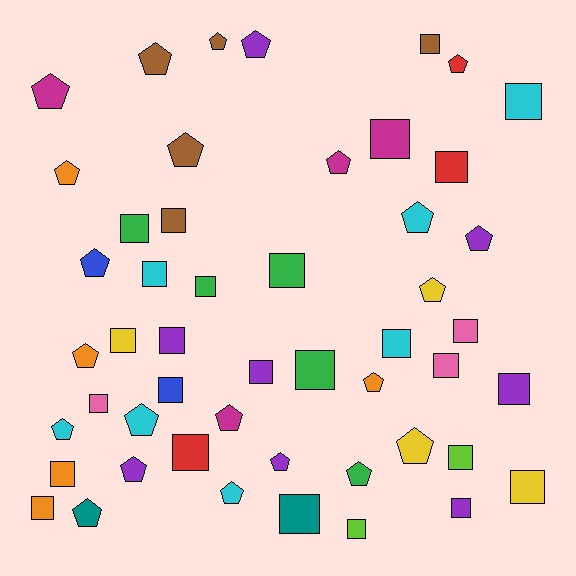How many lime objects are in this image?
There are 2 lime objects.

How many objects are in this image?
There are 50 objects.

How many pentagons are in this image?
There are 23 pentagons.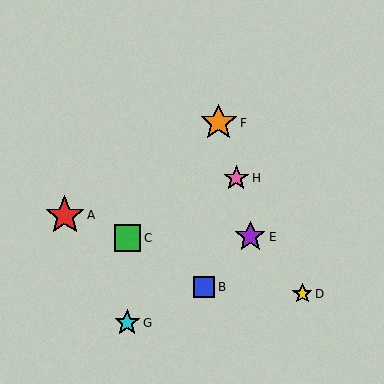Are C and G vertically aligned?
Yes, both are at x≈127.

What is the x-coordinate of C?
Object C is at x≈127.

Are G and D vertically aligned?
No, G is at x≈127 and D is at x≈302.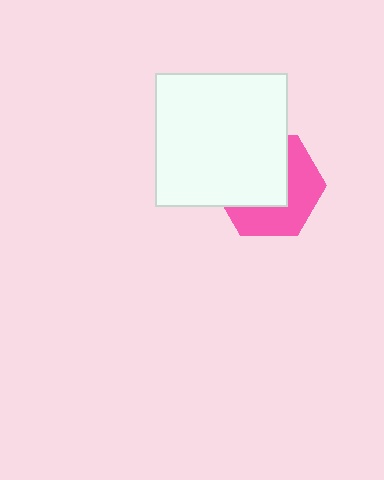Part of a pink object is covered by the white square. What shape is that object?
It is a hexagon.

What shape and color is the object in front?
The object in front is a white square.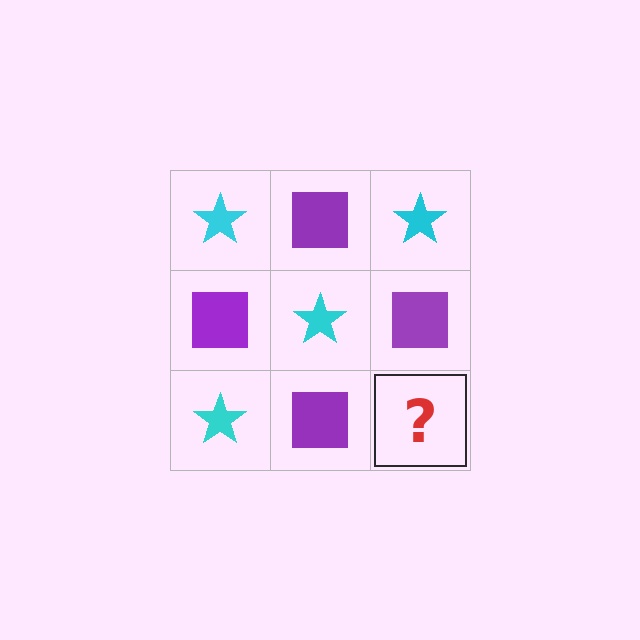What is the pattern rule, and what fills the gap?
The rule is that it alternates cyan star and purple square in a checkerboard pattern. The gap should be filled with a cyan star.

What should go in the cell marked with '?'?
The missing cell should contain a cyan star.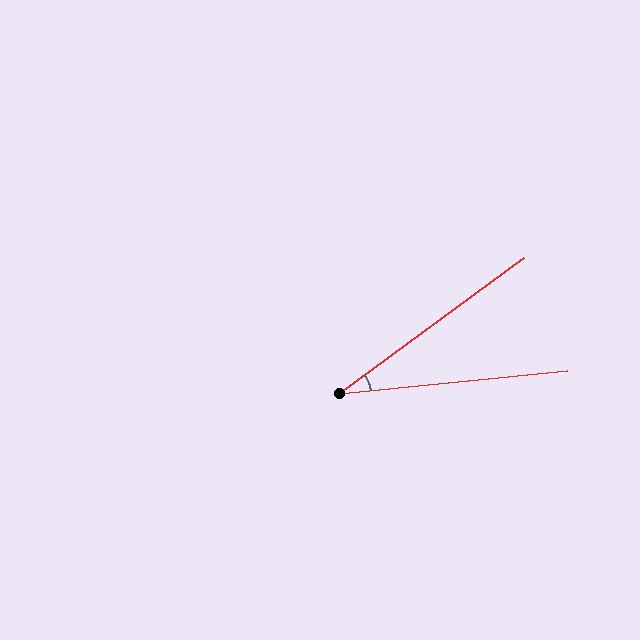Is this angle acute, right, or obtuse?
It is acute.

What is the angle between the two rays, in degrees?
Approximately 31 degrees.